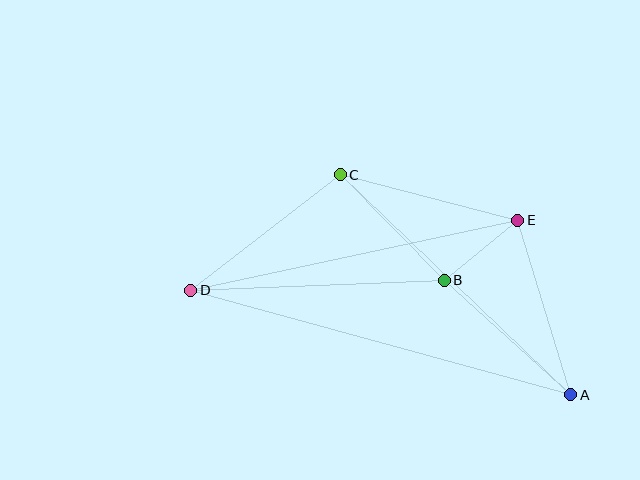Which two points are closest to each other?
Points B and E are closest to each other.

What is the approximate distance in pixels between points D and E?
The distance between D and E is approximately 335 pixels.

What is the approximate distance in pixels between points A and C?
The distance between A and C is approximately 318 pixels.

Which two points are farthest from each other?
Points A and D are farthest from each other.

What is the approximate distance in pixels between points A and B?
The distance between A and B is approximately 170 pixels.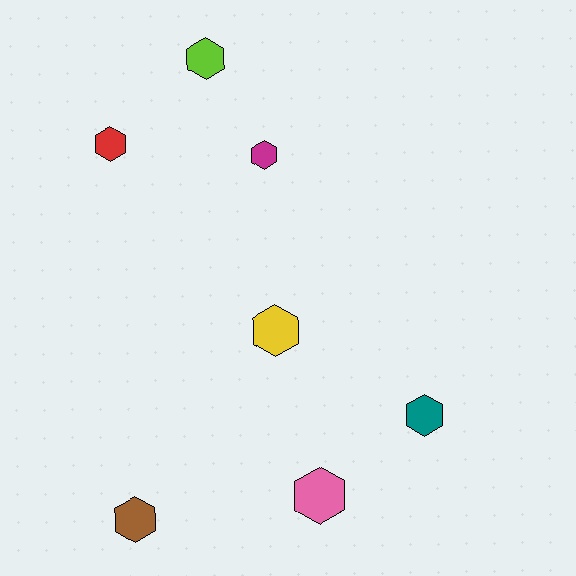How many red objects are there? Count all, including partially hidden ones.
There is 1 red object.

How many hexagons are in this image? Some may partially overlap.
There are 7 hexagons.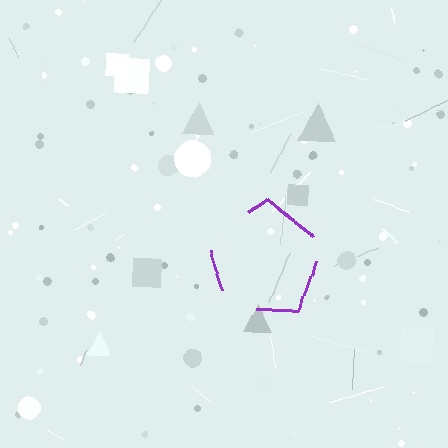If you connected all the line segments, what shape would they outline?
They would outline a pentagon.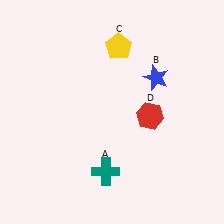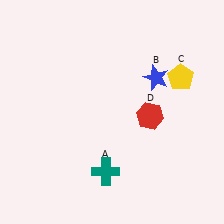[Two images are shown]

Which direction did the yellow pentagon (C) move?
The yellow pentagon (C) moved right.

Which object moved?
The yellow pentagon (C) moved right.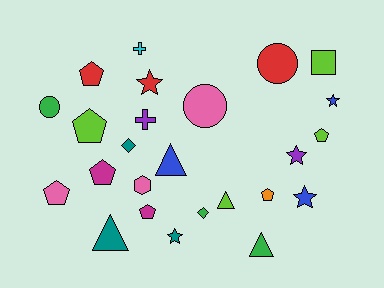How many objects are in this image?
There are 25 objects.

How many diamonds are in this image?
There are 2 diamonds.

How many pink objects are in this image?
There are 3 pink objects.